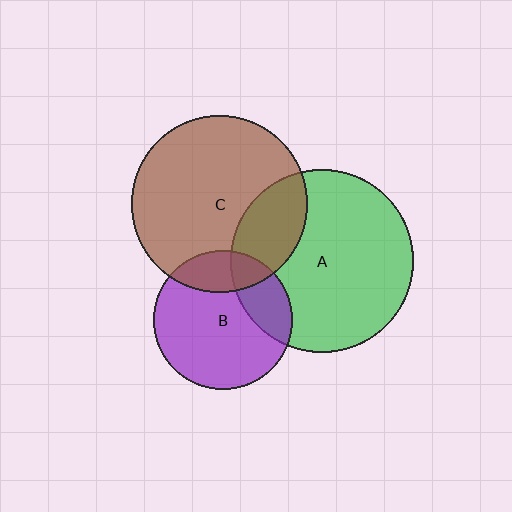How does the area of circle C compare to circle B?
Approximately 1.6 times.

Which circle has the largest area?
Circle A (green).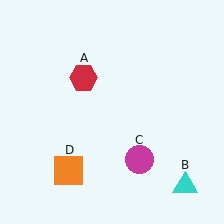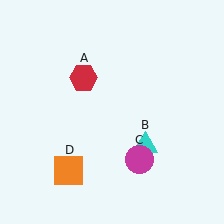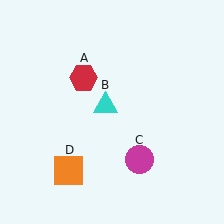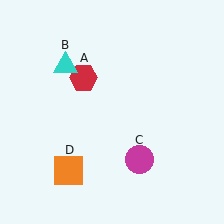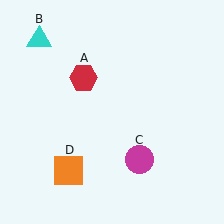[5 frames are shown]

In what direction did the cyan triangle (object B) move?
The cyan triangle (object B) moved up and to the left.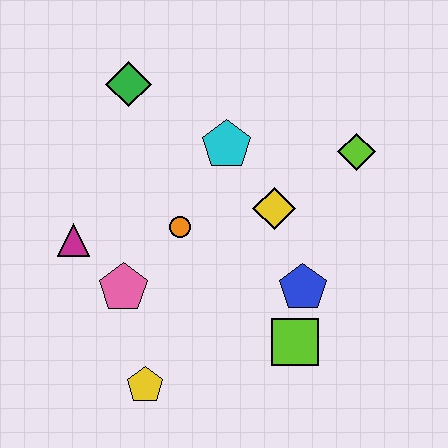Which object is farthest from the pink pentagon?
The lime diamond is farthest from the pink pentagon.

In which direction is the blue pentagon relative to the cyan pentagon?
The blue pentagon is below the cyan pentagon.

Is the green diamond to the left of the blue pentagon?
Yes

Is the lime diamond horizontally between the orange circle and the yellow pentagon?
No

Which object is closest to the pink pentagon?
The magenta triangle is closest to the pink pentagon.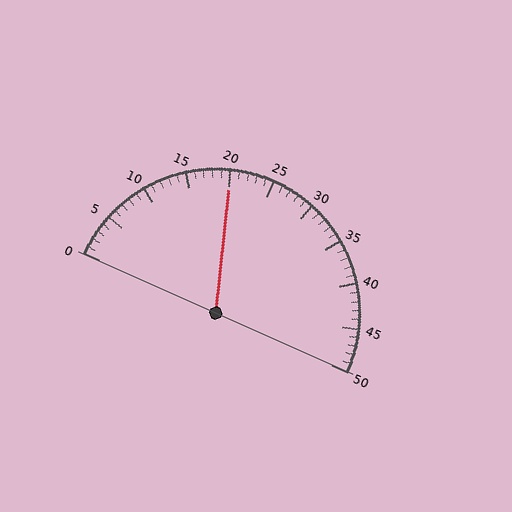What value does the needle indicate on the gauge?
The needle indicates approximately 20.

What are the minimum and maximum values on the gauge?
The gauge ranges from 0 to 50.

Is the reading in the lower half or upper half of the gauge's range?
The reading is in the lower half of the range (0 to 50).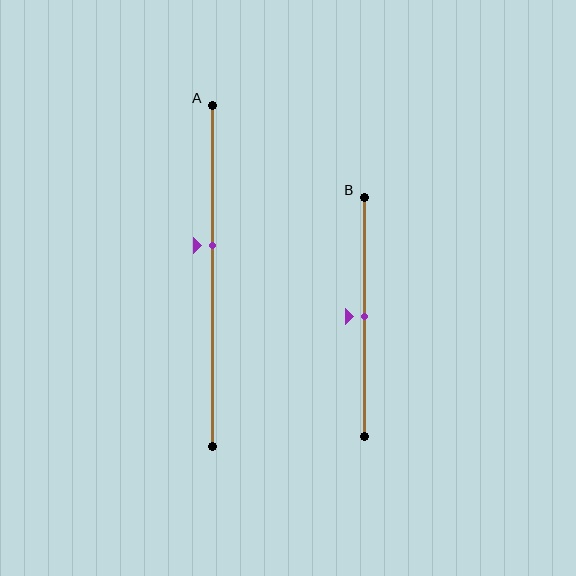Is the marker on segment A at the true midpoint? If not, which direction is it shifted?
No, the marker on segment A is shifted upward by about 9% of the segment length.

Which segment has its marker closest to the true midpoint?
Segment B has its marker closest to the true midpoint.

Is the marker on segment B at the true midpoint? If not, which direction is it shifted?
Yes, the marker on segment B is at the true midpoint.